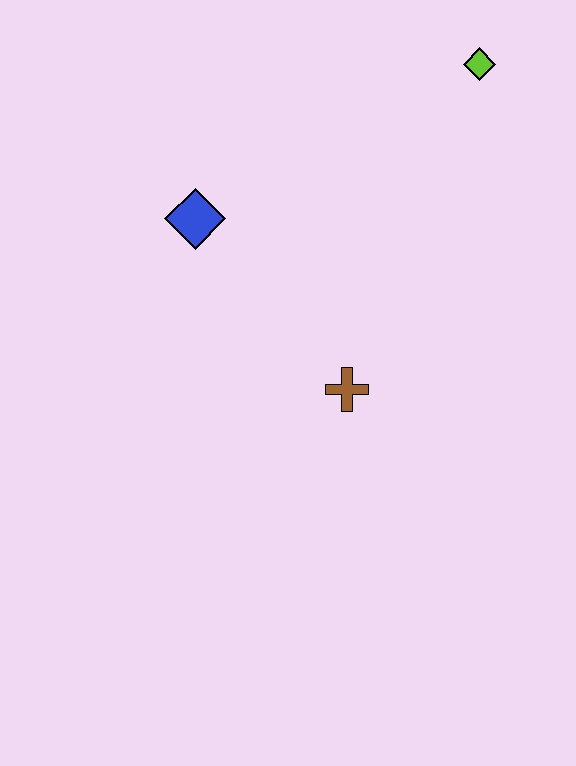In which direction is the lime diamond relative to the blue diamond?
The lime diamond is to the right of the blue diamond.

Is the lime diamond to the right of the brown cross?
Yes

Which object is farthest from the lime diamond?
The brown cross is farthest from the lime diamond.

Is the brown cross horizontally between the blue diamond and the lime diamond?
Yes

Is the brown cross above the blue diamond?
No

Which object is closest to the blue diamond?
The brown cross is closest to the blue diamond.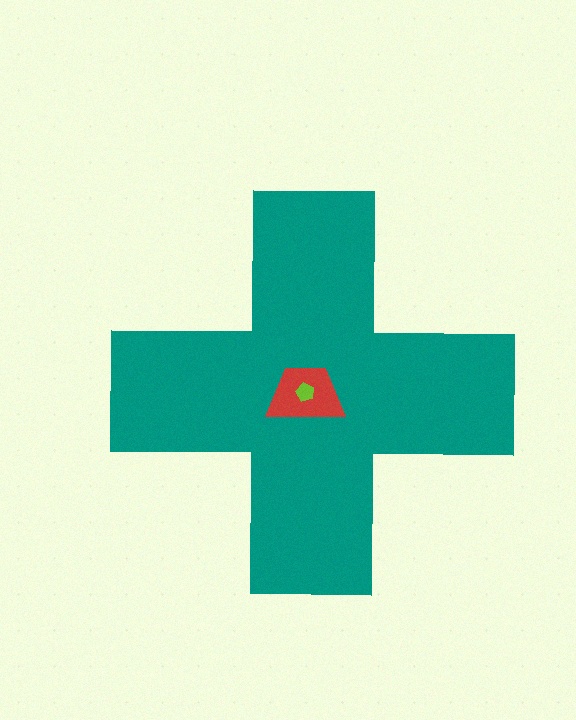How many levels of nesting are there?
3.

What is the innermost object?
The lime pentagon.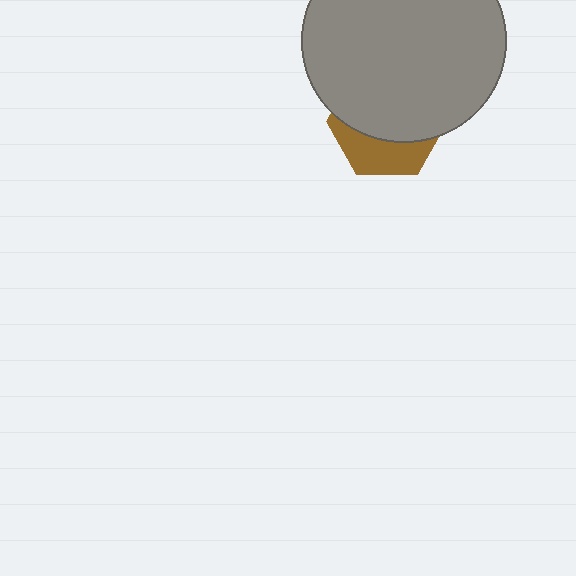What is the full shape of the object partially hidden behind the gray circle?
The partially hidden object is a brown hexagon.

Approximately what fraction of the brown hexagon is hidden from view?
Roughly 66% of the brown hexagon is hidden behind the gray circle.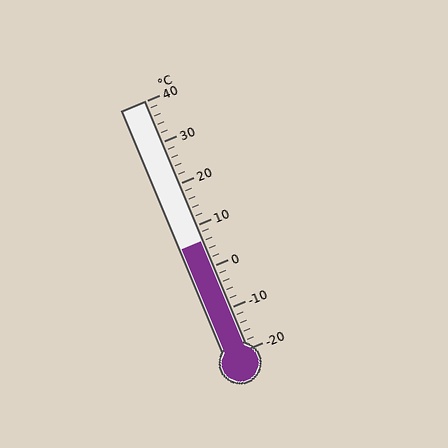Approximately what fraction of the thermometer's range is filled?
The thermometer is filled to approximately 45% of its range.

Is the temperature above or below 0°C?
The temperature is above 0°C.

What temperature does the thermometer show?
The thermometer shows approximately 6°C.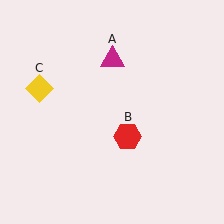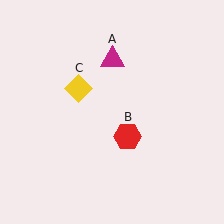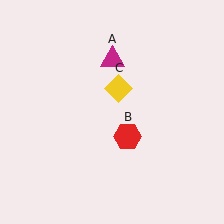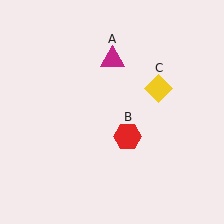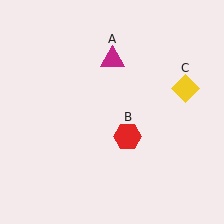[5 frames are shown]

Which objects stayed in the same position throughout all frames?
Magenta triangle (object A) and red hexagon (object B) remained stationary.